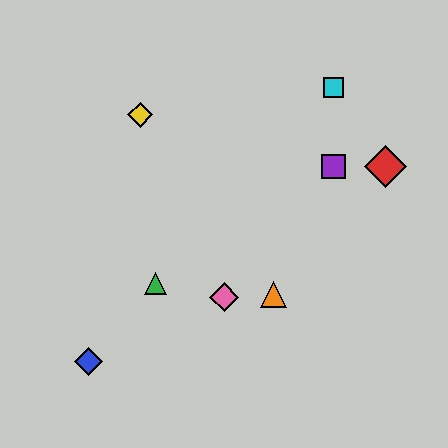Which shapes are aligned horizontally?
The red diamond, the purple square are aligned horizontally.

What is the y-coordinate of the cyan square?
The cyan square is at y≈87.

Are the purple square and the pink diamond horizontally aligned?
No, the purple square is at y≈166 and the pink diamond is at y≈297.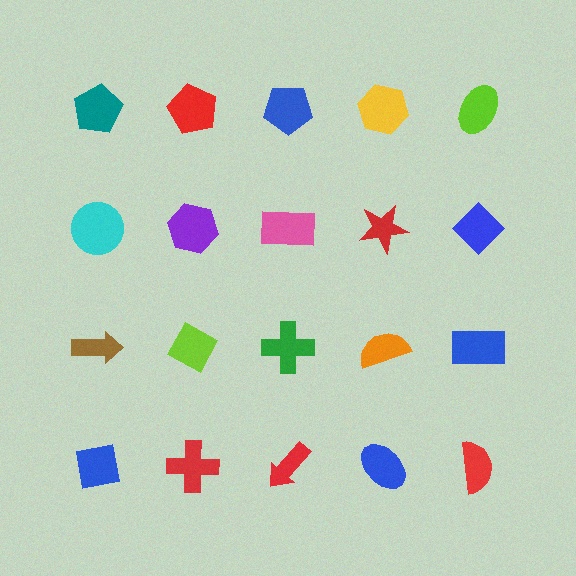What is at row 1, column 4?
A yellow hexagon.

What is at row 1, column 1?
A teal pentagon.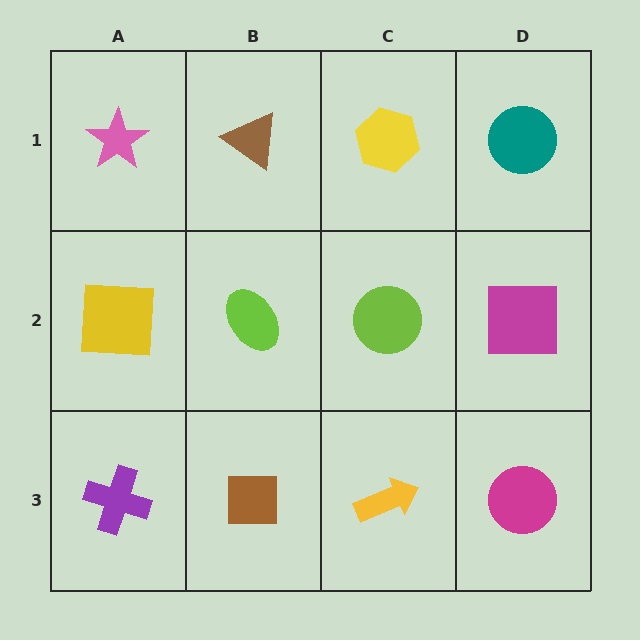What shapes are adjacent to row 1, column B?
A lime ellipse (row 2, column B), a pink star (row 1, column A), a yellow hexagon (row 1, column C).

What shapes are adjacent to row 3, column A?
A yellow square (row 2, column A), a brown square (row 3, column B).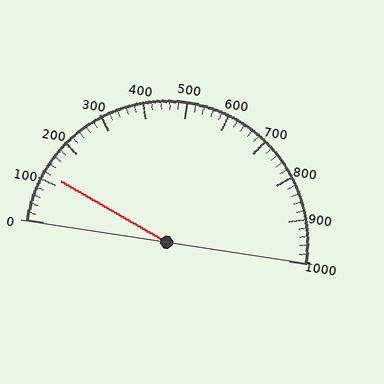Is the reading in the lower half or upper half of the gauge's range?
The reading is in the lower half of the range (0 to 1000).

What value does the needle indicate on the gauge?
The needle indicates approximately 120.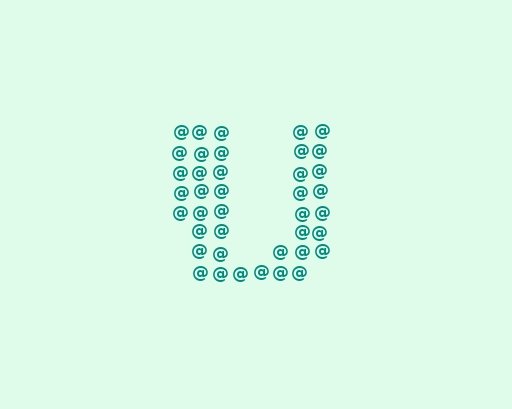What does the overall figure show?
The overall figure shows the letter U.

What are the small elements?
The small elements are at signs.